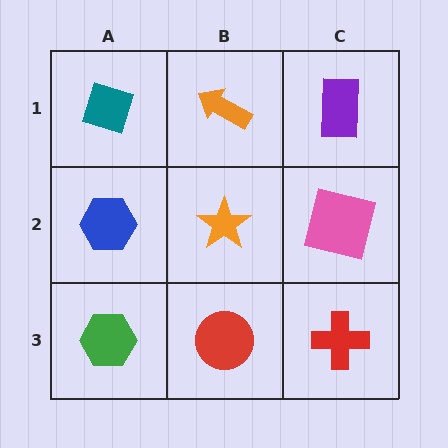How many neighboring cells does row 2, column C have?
3.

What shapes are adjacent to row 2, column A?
A teal diamond (row 1, column A), a green hexagon (row 3, column A), an orange star (row 2, column B).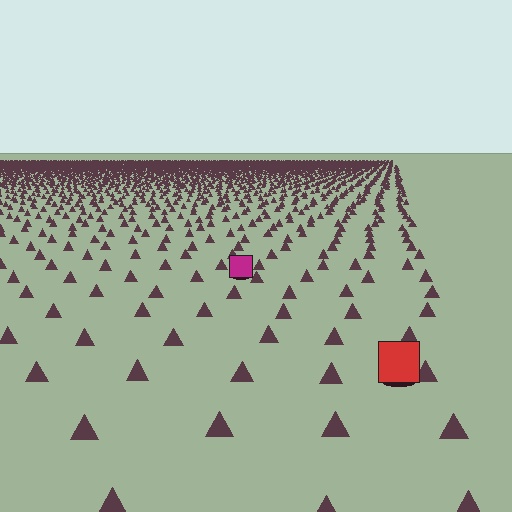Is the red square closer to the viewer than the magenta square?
Yes. The red square is closer — you can tell from the texture gradient: the ground texture is coarser near it.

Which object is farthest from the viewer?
The magenta square is farthest from the viewer. It appears smaller and the ground texture around it is denser.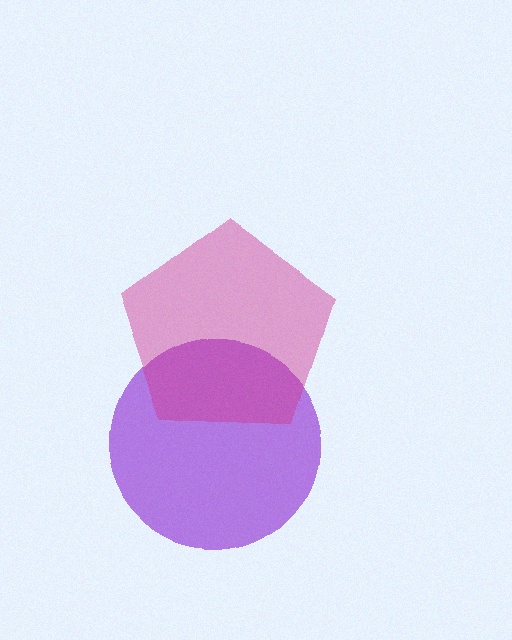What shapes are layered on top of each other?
The layered shapes are: a purple circle, a magenta pentagon.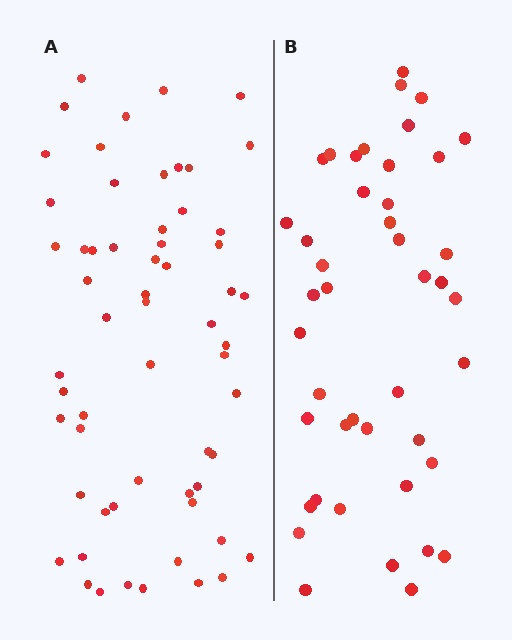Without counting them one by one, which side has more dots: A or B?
Region A (the left region) has more dots.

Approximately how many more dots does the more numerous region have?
Region A has approximately 15 more dots than region B.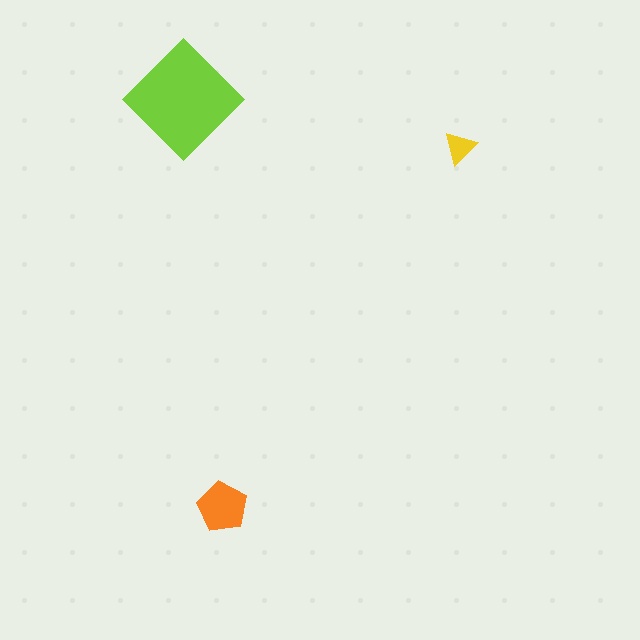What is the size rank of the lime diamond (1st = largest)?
1st.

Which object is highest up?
The lime diamond is topmost.